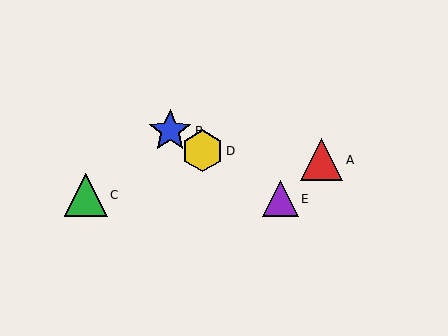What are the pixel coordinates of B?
Object B is at (170, 131).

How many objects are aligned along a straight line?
3 objects (B, D, E) are aligned along a straight line.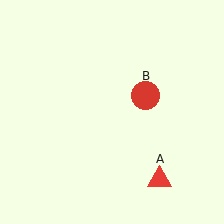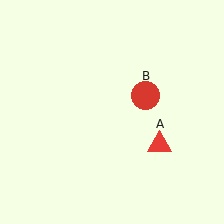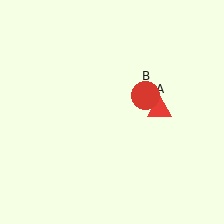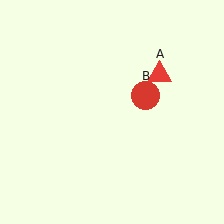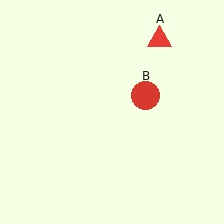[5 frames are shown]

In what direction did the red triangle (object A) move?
The red triangle (object A) moved up.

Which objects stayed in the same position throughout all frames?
Red circle (object B) remained stationary.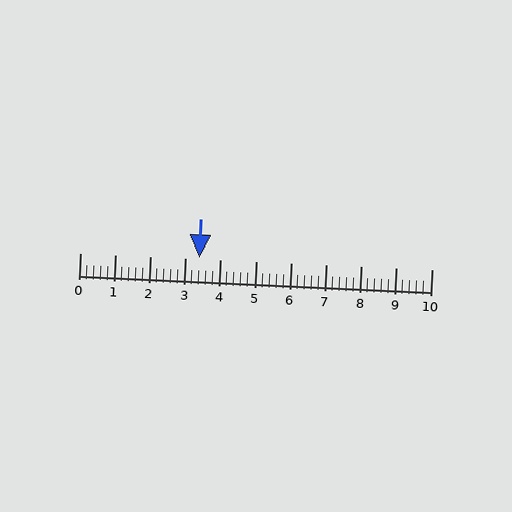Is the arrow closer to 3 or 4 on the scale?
The arrow is closer to 3.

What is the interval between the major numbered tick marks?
The major tick marks are spaced 1 units apart.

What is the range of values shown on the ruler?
The ruler shows values from 0 to 10.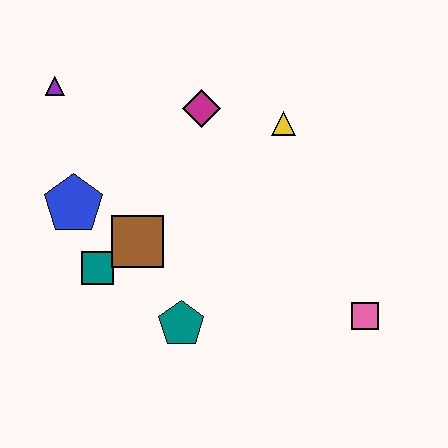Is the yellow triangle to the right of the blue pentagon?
Yes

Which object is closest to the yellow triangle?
The magenta diamond is closest to the yellow triangle.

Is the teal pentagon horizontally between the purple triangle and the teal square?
No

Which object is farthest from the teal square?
The pink square is farthest from the teal square.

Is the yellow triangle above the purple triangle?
No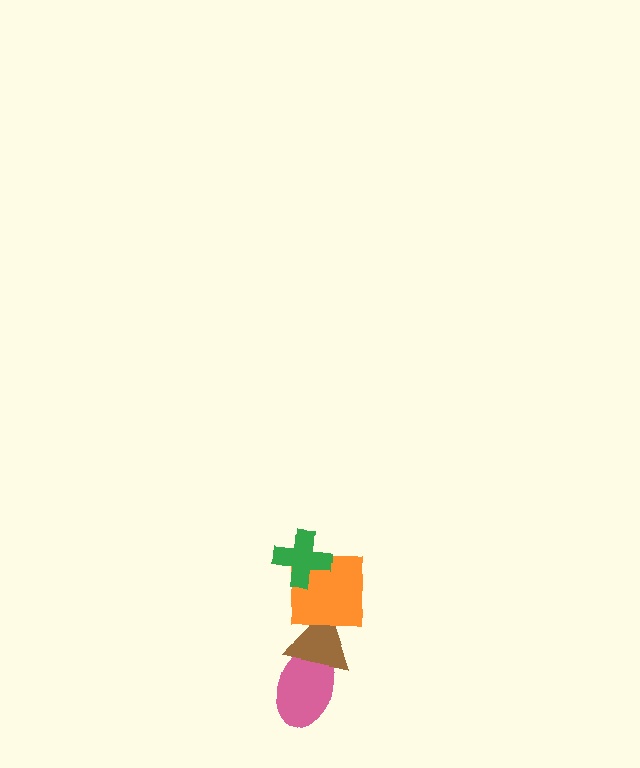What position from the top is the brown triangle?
The brown triangle is 3rd from the top.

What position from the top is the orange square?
The orange square is 2nd from the top.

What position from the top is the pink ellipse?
The pink ellipse is 4th from the top.